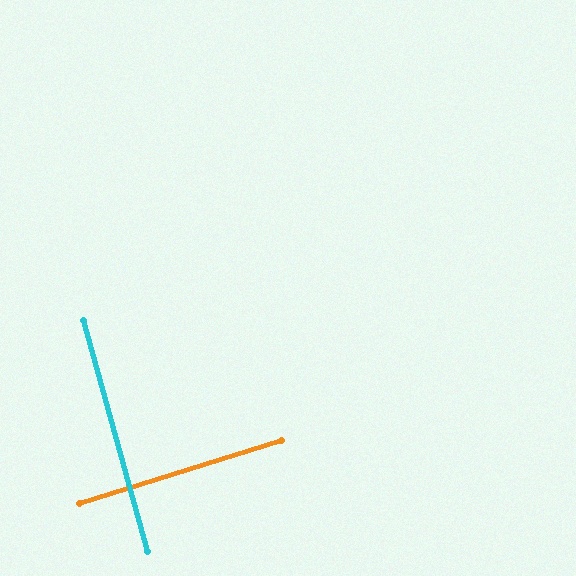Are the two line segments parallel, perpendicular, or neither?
Perpendicular — they meet at approximately 88°.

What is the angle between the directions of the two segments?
Approximately 88 degrees.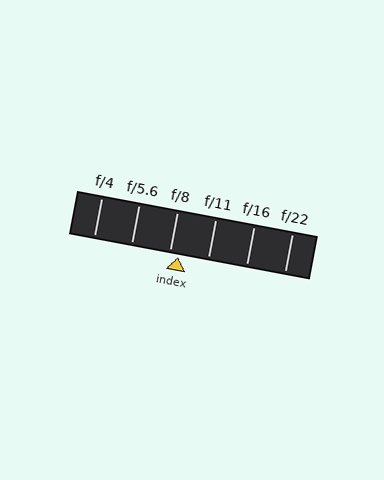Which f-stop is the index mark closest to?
The index mark is closest to f/8.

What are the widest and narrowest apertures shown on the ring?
The widest aperture shown is f/4 and the narrowest is f/22.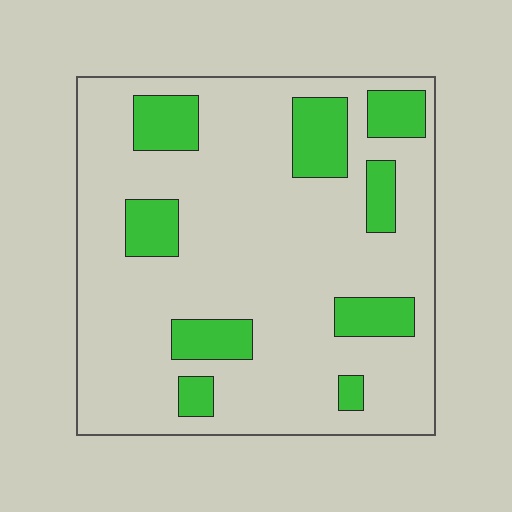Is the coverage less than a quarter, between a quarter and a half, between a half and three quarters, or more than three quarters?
Less than a quarter.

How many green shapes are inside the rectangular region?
9.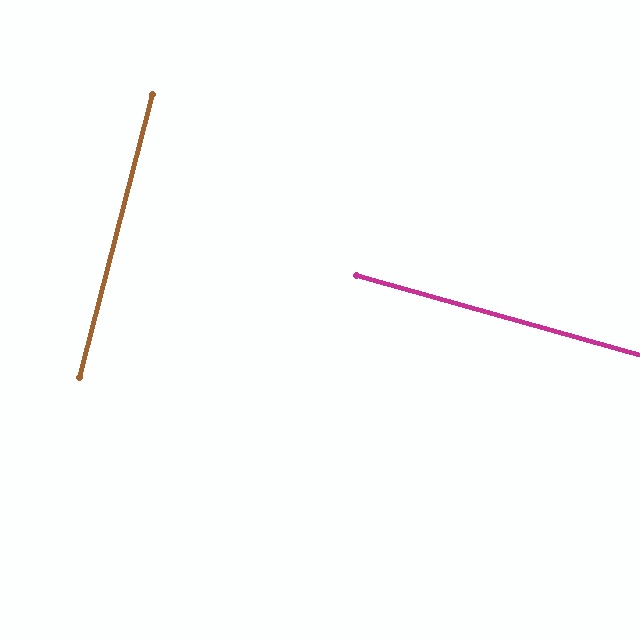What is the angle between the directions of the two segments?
Approximately 89 degrees.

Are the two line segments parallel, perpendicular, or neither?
Perpendicular — they meet at approximately 89°.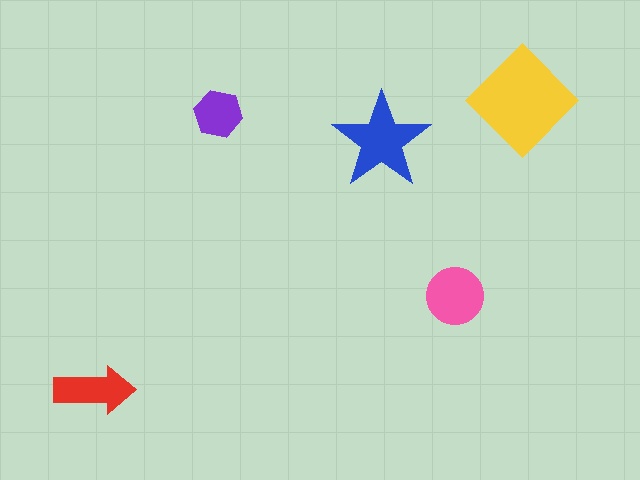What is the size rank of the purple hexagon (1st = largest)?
5th.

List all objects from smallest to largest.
The purple hexagon, the red arrow, the pink circle, the blue star, the yellow diamond.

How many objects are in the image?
There are 5 objects in the image.